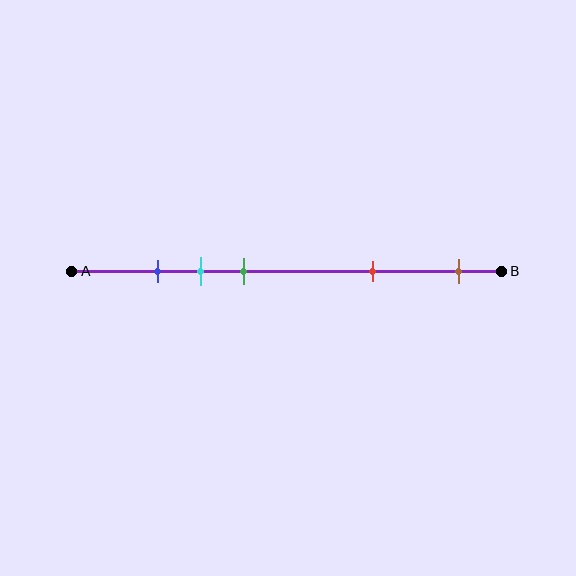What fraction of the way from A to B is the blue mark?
The blue mark is approximately 20% (0.2) of the way from A to B.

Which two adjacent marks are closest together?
The blue and cyan marks are the closest adjacent pair.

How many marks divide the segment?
There are 5 marks dividing the segment.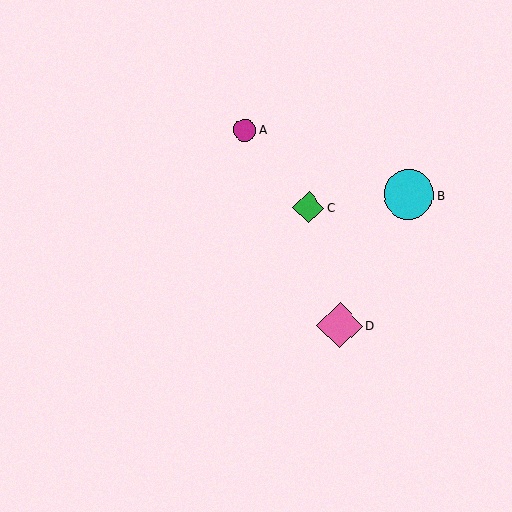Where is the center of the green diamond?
The center of the green diamond is at (309, 207).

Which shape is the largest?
The cyan circle (labeled B) is the largest.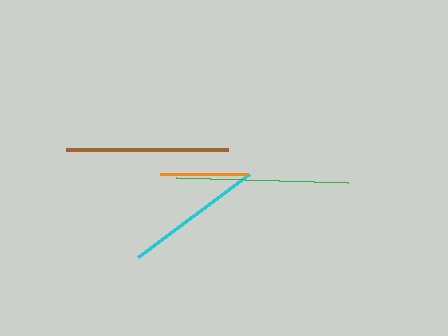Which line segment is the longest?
The green line is the longest at approximately 172 pixels.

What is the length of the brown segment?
The brown segment is approximately 163 pixels long.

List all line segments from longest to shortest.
From longest to shortest: green, brown, cyan, orange.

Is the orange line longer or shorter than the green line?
The green line is longer than the orange line.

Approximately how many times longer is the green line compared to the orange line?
The green line is approximately 2.0 times the length of the orange line.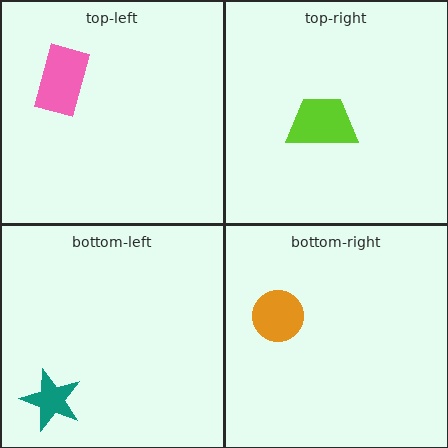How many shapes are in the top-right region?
1.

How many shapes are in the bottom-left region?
1.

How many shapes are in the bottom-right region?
1.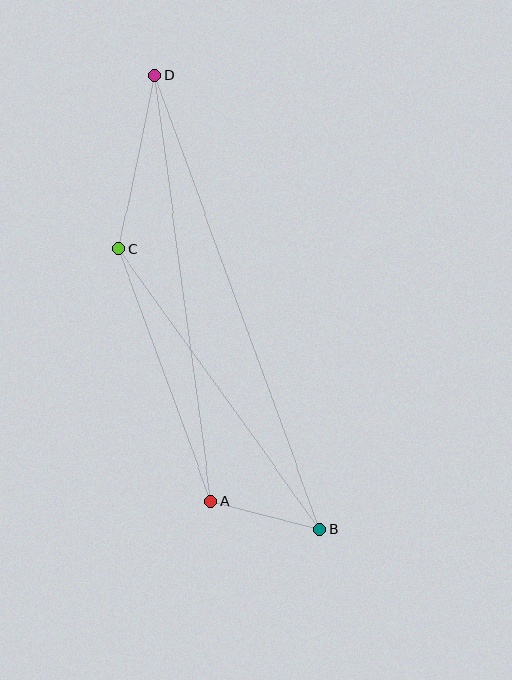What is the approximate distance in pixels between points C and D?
The distance between C and D is approximately 177 pixels.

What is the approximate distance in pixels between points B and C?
The distance between B and C is approximately 345 pixels.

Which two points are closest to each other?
Points A and B are closest to each other.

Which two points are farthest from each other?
Points B and D are farthest from each other.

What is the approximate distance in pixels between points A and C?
The distance between A and C is approximately 268 pixels.